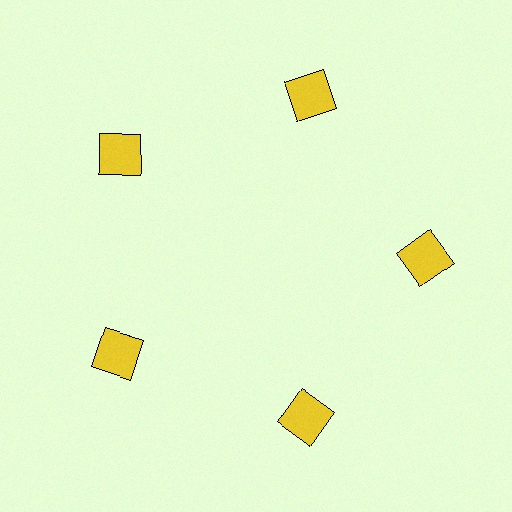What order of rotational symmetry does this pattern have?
This pattern has 5-fold rotational symmetry.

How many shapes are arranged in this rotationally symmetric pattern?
There are 5 shapes, arranged in 5 groups of 1.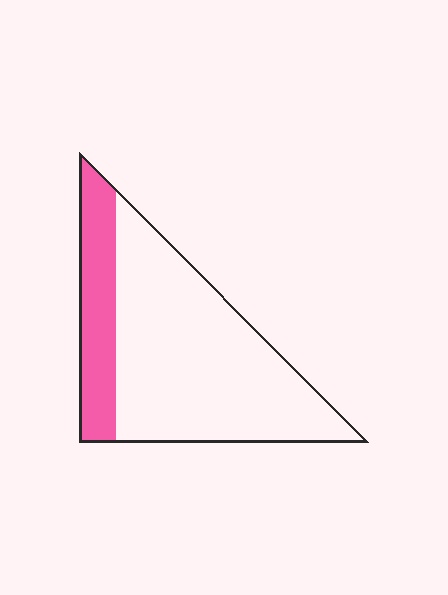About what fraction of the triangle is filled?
About one quarter (1/4).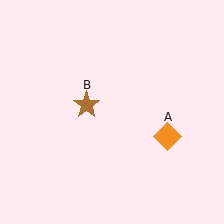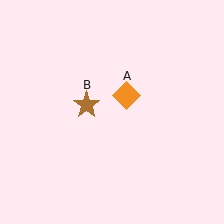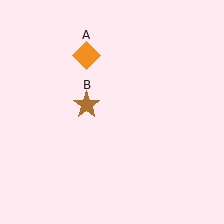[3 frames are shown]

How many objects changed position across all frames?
1 object changed position: orange diamond (object A).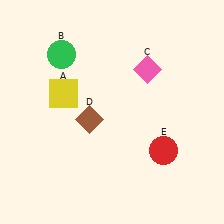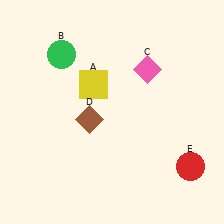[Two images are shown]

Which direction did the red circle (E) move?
The red circle (E) moved right.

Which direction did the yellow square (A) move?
The yellow square (A) moved right.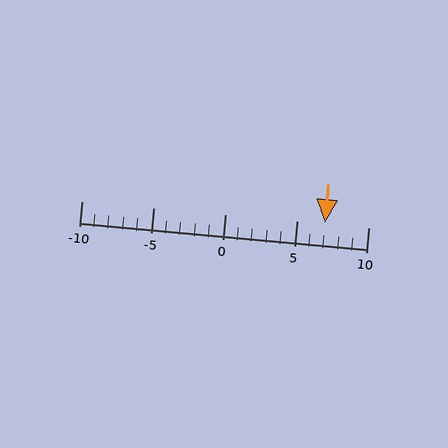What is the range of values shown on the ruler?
The ruler shows values from -10 to 10.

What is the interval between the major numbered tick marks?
The major tick marks are spaced 5 units apart.